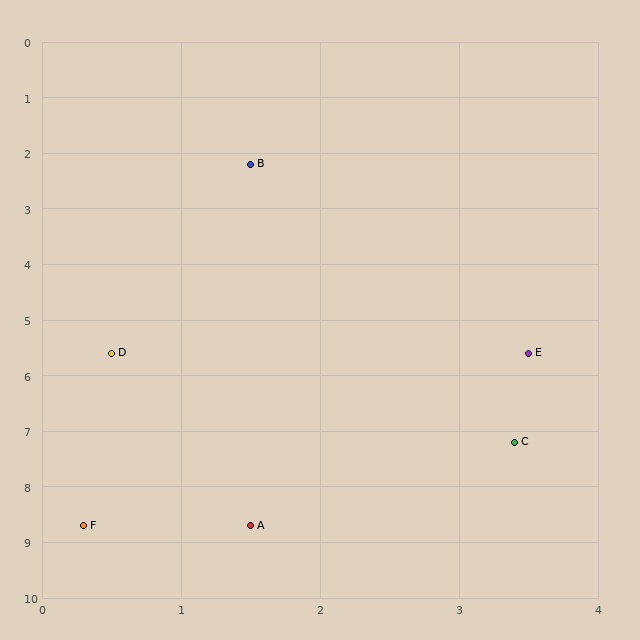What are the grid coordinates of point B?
Point B is at approximately (1.5, 2.2).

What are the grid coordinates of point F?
Point F is at approximately (0.3, 8.7).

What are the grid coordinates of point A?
Point A is at approximately (1.5, 8.7).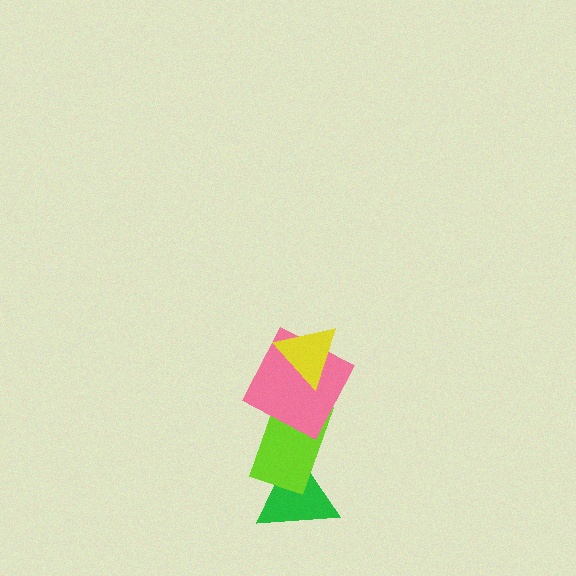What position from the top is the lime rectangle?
The lime rectangle is 3rd from the top.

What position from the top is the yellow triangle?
The yellow triangle is 1st from the top.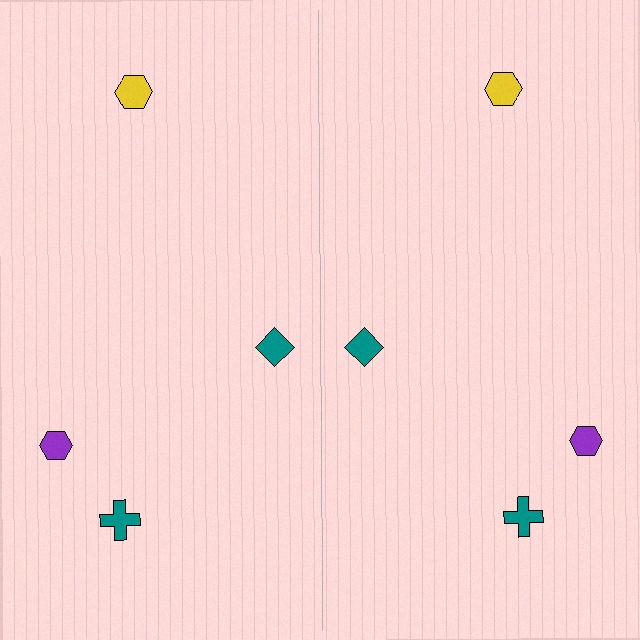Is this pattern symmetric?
Yes, this pattern has bilateral (reflection) symmetry.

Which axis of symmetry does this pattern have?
The pattern has a vertical axis of symmetry running through the center of the image.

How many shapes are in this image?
There are 8 shapes in this image.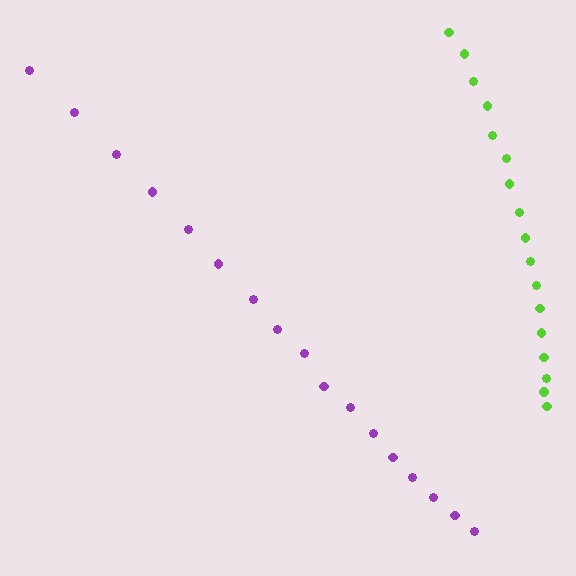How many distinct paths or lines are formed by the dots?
There are 2 distinct paths.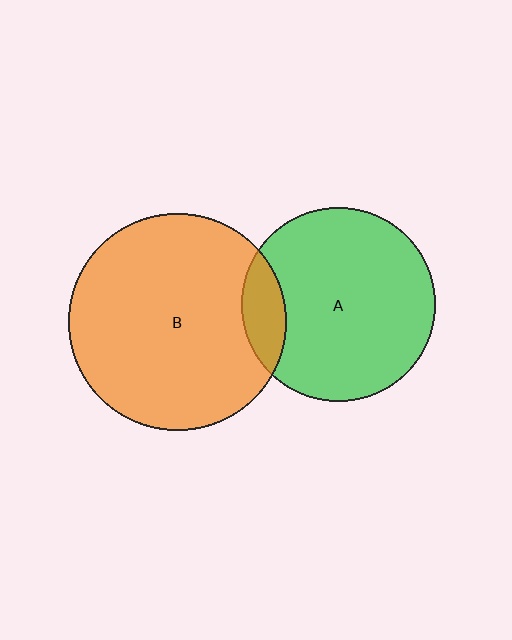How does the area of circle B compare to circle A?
Approximately 1.3 times.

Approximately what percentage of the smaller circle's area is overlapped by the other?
Approximately 15%.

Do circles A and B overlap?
Yes.